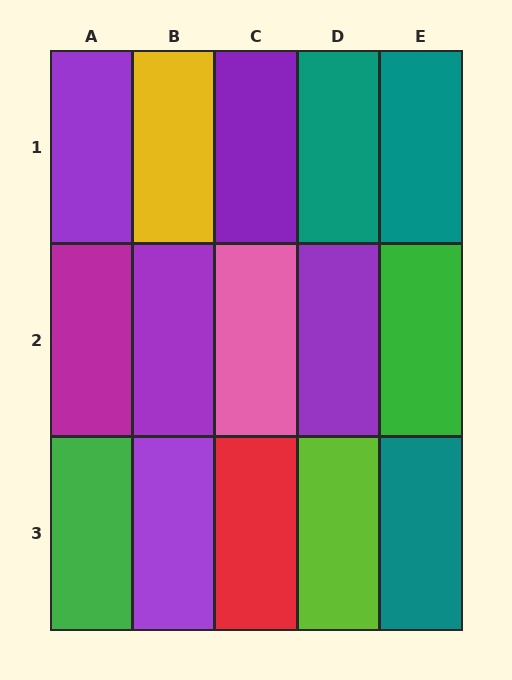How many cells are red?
1 cell is red.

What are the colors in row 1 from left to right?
Purple, yellow, purple, teal, teal.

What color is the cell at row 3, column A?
Green.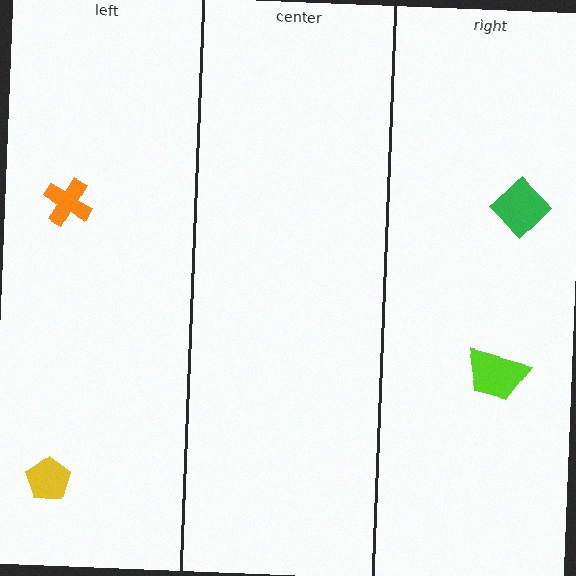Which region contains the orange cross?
The left region.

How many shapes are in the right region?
2.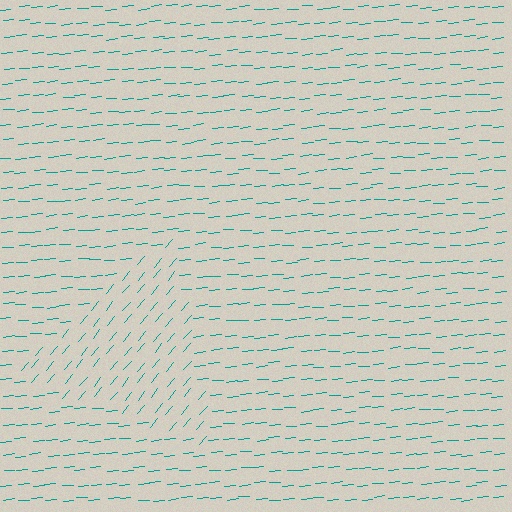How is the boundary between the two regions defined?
The boundary is defined purely by a change in line orientation (approximately 45 degrees difference). All lines are the same color and thickness.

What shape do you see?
I see a triangle.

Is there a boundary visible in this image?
Yes, there is a texture boundary formed by a change in line orientation.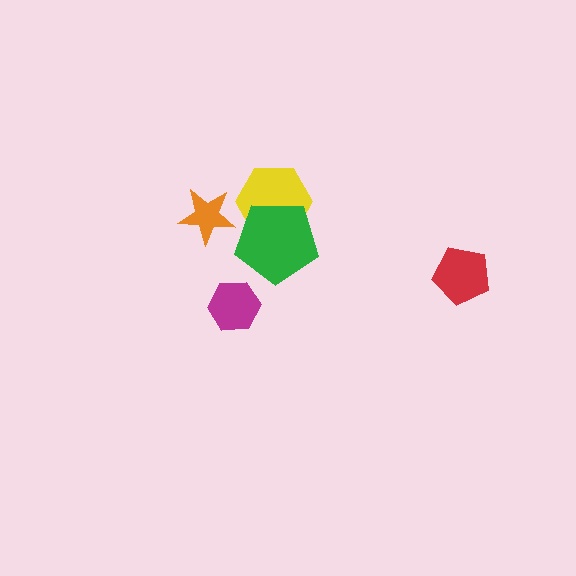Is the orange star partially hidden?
No, no other shape covers it.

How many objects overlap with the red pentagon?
0 objects overlap with the red pentagon.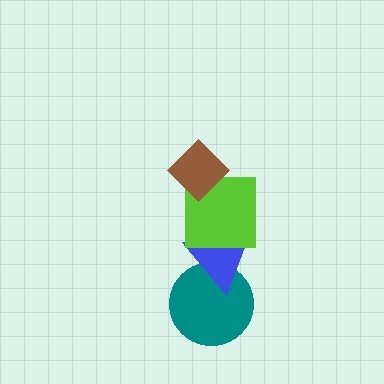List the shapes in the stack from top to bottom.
From top to bottom: the brown diamond, the lime square, the blue triangle, the teal circle.